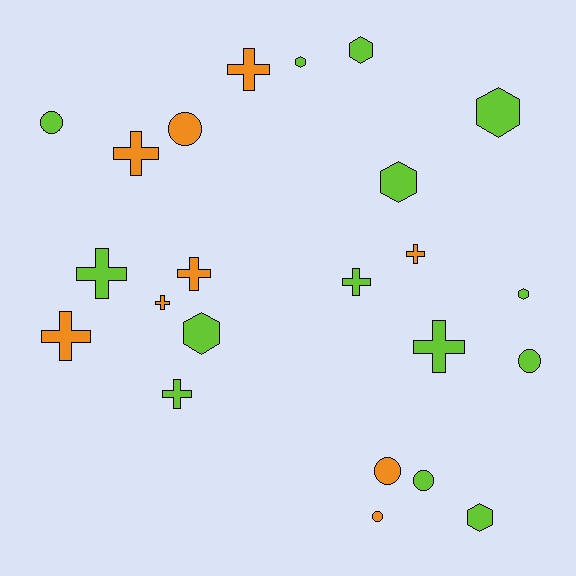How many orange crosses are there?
There are 6 orange crosses.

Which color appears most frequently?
Lime, with 14 objects.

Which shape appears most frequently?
Cross, with 10 objects.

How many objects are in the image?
There are 23 objects.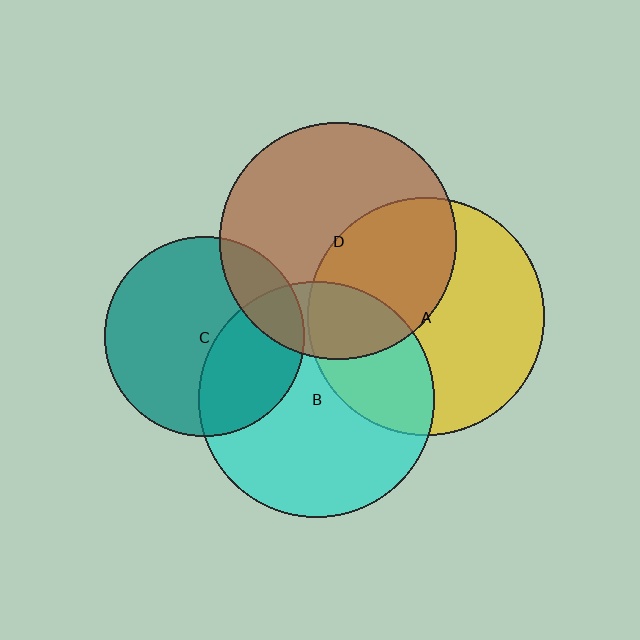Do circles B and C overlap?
Yes.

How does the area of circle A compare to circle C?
Approximately 1.4 times.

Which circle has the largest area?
Circle A (yellow).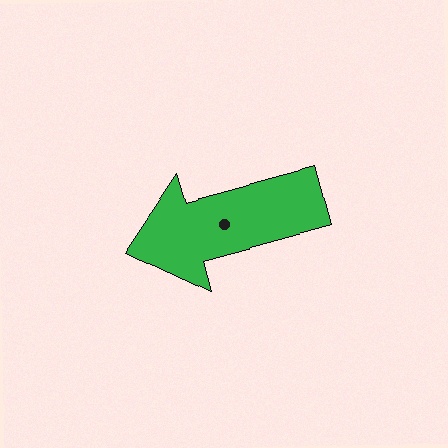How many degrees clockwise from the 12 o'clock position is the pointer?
Approximately 255 degrees.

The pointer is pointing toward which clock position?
Roughly 8 o'clock.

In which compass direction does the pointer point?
West.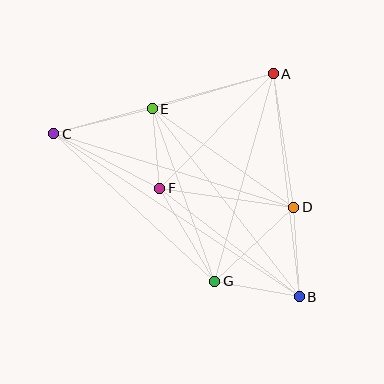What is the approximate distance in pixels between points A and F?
The distance between A and F is approximately 161 pixels.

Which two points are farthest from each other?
Points B and C are farthest from each other.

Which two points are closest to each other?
Points E and F are closest to each other.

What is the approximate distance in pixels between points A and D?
The distance between A and D is approximately 135 pixels.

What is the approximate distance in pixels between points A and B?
The distance between A and B is approximately 225 pixels.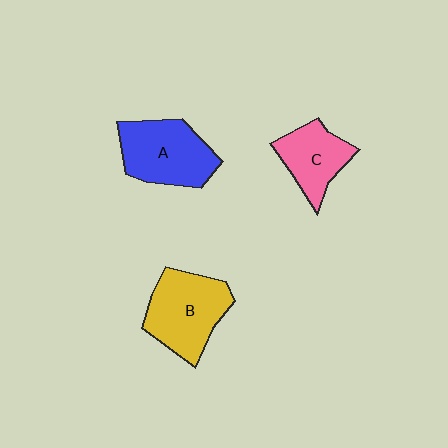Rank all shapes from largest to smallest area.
From largest to smallest: B (yellow), A (blue), C (pink).